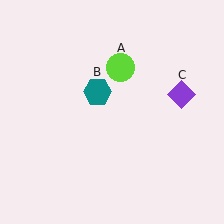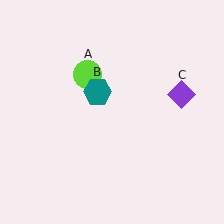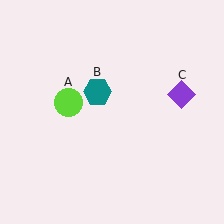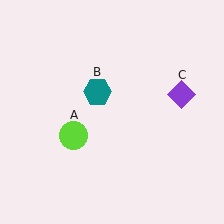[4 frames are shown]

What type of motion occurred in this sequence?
The lime circle (object A) rotated counterclockwise around the center of the scene.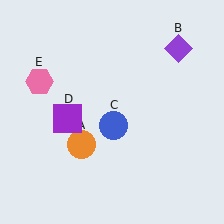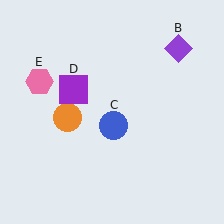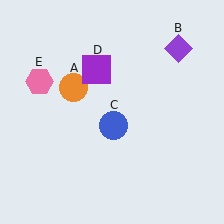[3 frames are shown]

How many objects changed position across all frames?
2 objects changed position: orange circle (object A), purple square (object D).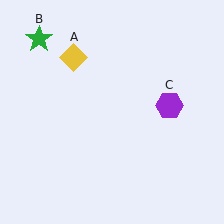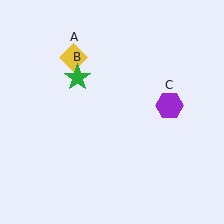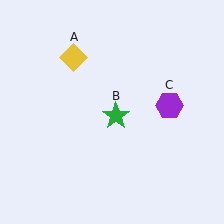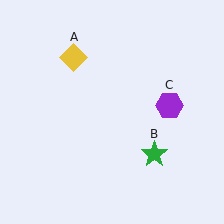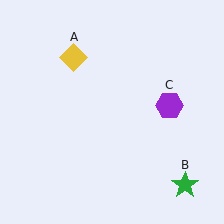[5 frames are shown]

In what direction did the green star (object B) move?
The green star (object B) moved down and to the right.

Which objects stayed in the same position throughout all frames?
Yellow diamond (object A) and purple hexagon (object C) remained stationary.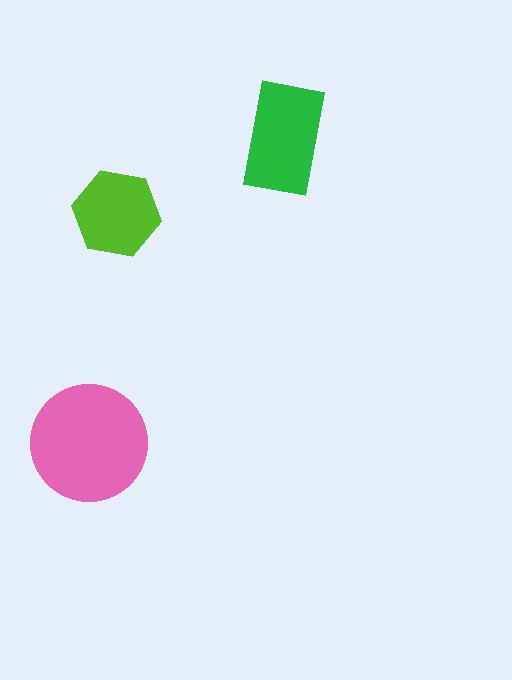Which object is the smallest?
The lime hexagon.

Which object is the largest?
The pink circle.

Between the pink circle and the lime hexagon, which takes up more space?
The pink circle.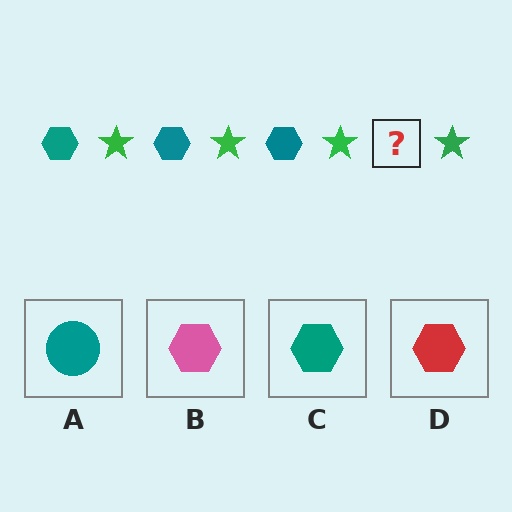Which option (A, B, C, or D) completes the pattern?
C.